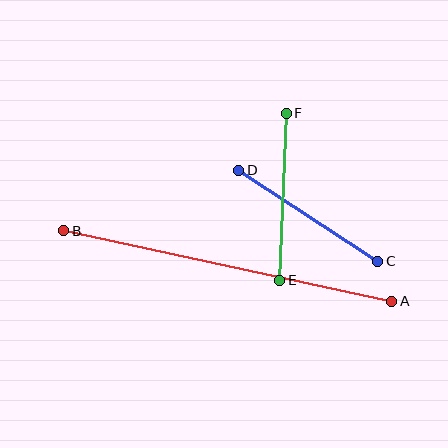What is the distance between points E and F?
The distance is approximately 167 pixels.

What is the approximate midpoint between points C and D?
The midpoint is at approximately (308, 216) pixels.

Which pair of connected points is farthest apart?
Points A and B are farthest apart.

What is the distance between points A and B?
The distance is approximately 336 pixels.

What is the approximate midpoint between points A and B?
The midpoint is at approximately (228, 266) pixels.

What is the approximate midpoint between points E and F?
The midpoint is at approximately (283, 197) pixels.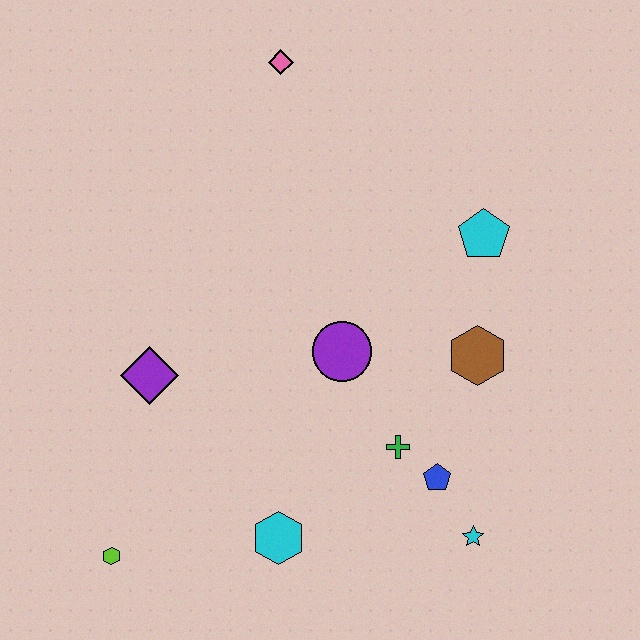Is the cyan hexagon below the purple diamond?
Yes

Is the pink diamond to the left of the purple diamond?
No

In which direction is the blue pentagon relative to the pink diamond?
The blue pentagon is below the pink diamond.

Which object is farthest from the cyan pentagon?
The lime hexagon is farthest from the cyan pentagon.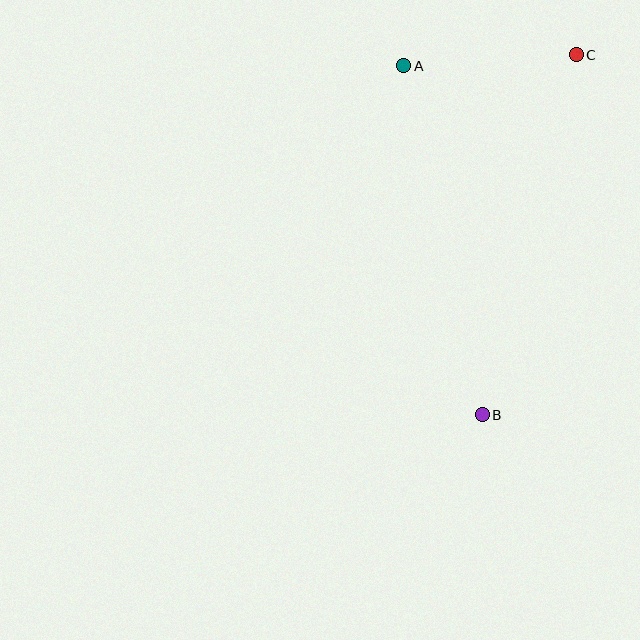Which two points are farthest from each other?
Points B and C are farthest from each other.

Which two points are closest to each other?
Points A and C are closest to each other.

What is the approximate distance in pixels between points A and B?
The distance between A and B is approximately 357 pixels.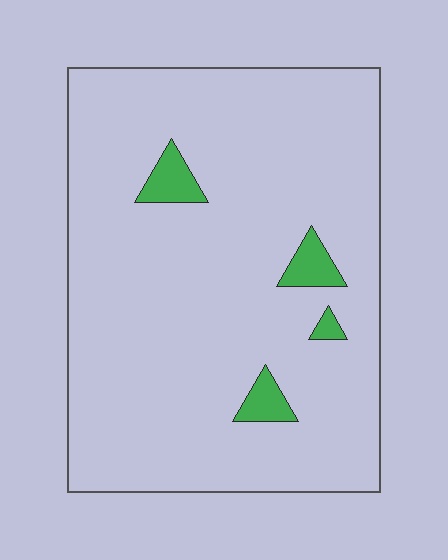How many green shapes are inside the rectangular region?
4.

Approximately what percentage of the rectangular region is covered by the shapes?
Approximately 5%.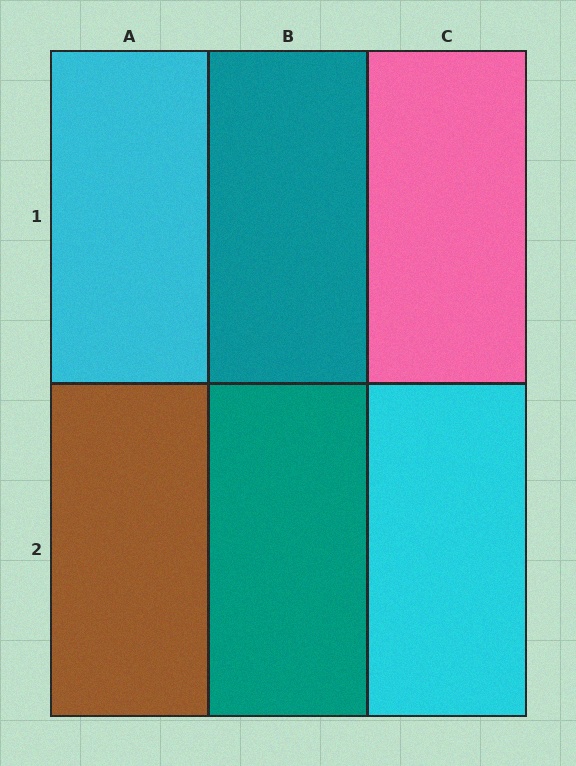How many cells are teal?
2 cells are teal.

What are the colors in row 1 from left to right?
Cyan, teal, pink.